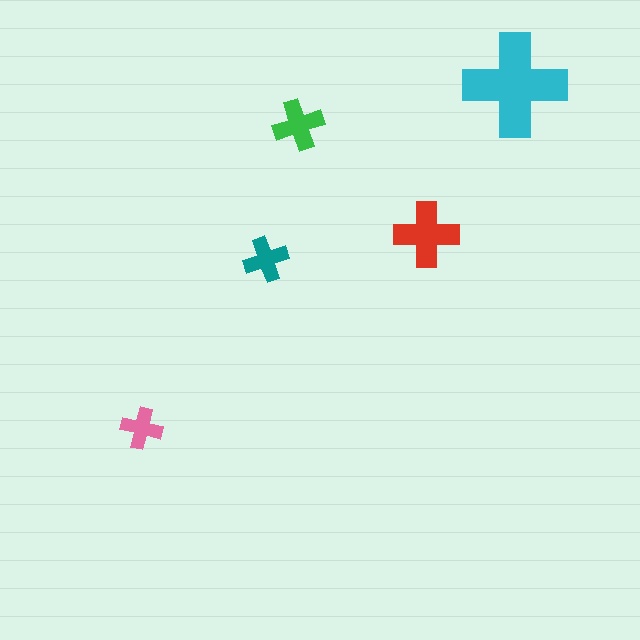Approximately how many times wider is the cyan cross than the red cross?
About 1.5 times wider.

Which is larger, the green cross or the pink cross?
The green one.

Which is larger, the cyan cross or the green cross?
The cyan one.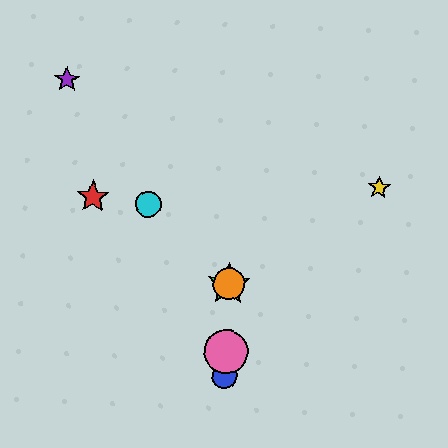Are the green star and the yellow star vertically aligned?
No, the green star is at x≈229 and the yellow star is at x≈379.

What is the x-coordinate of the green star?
The green star is at x≈229.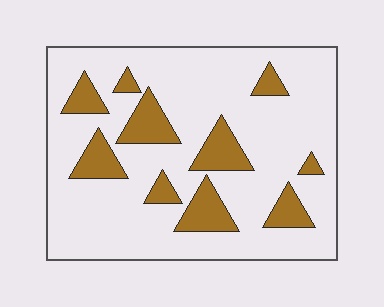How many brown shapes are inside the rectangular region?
10.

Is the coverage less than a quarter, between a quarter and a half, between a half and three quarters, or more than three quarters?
Less than a quarter.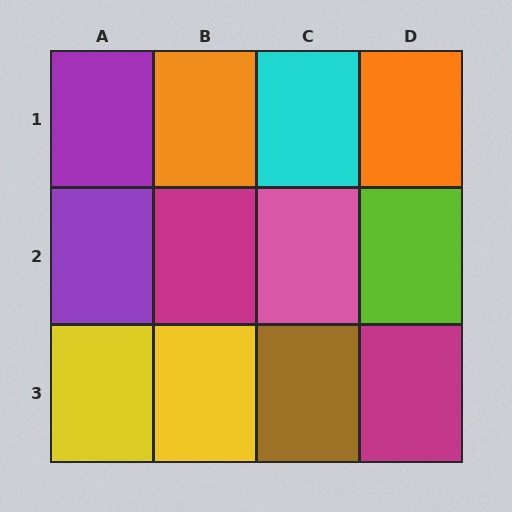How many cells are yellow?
2 cells are yellow.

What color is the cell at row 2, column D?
Lime.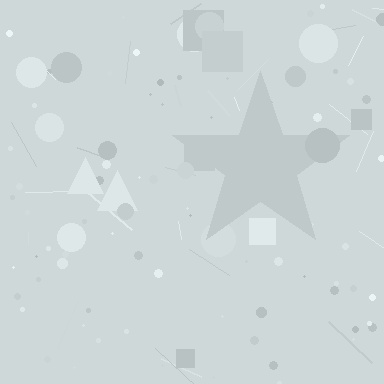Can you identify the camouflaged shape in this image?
The camouflaged shape is a star.